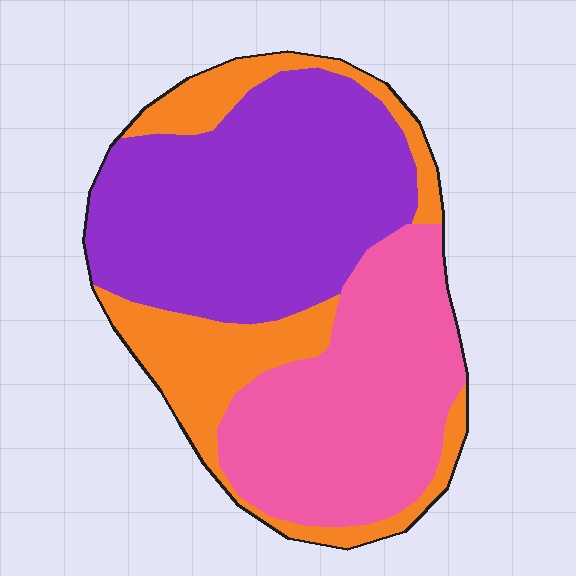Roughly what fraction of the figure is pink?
Pink takes up about one third (1/3) of the figure.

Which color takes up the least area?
Orange, at roughly 25%.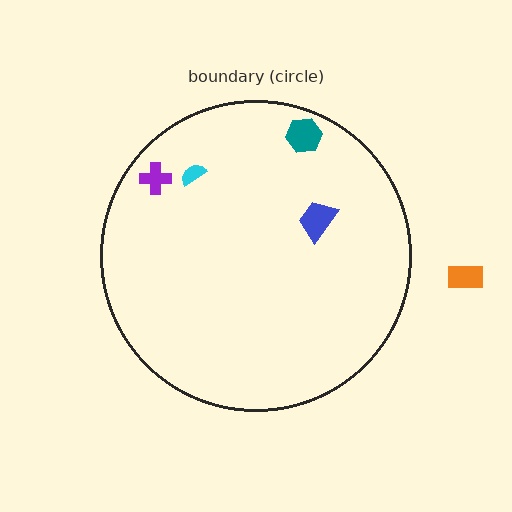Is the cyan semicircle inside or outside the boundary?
Inside.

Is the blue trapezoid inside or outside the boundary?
Inside.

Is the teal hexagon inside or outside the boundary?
Inside.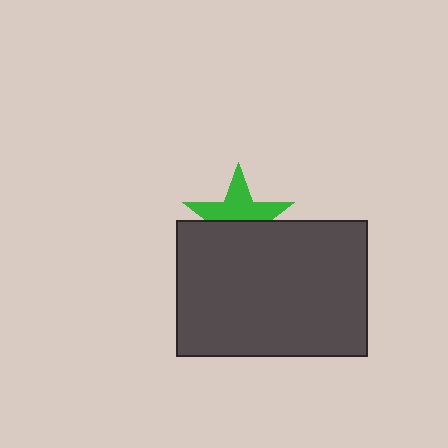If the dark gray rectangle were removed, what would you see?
You would see the complete green star.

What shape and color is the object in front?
The object in front is a dark gray rectangle.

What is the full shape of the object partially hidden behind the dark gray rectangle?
The partially hidden object is a green star.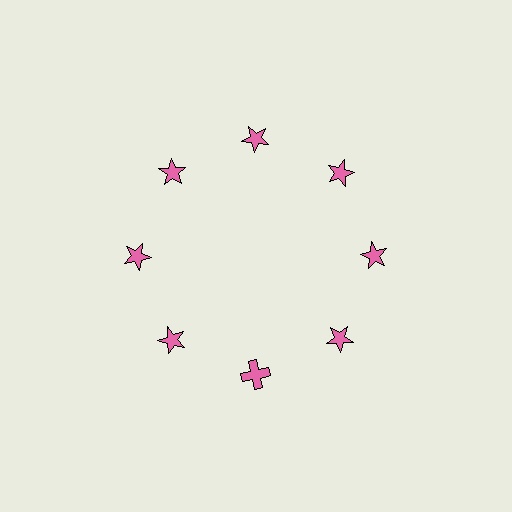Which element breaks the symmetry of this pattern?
The pink cross at roughly the 6 o'clock position breaks the symmetry. All other shapes are pink stars.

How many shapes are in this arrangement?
There are 8 shapes arranged in a ring pattern.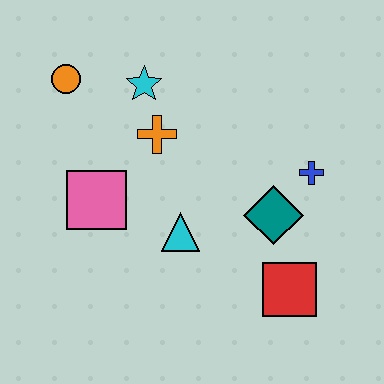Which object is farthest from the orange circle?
The red square is farthest from the orange circle.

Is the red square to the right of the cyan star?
Yes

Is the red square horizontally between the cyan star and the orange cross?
No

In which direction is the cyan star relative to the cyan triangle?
The cyan star is above the cyan triangle.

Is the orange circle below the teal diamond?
No